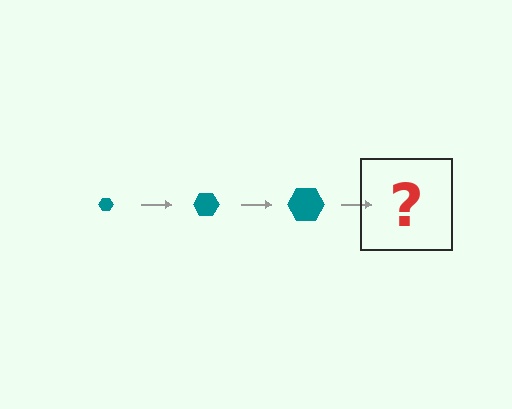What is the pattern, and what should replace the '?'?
The pattern is that the hexagon gets progressively larger each step. The '?' should be a teal hexagon, larger than the previous one.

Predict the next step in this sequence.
The next step is a teal hexagon, larger than the previous one.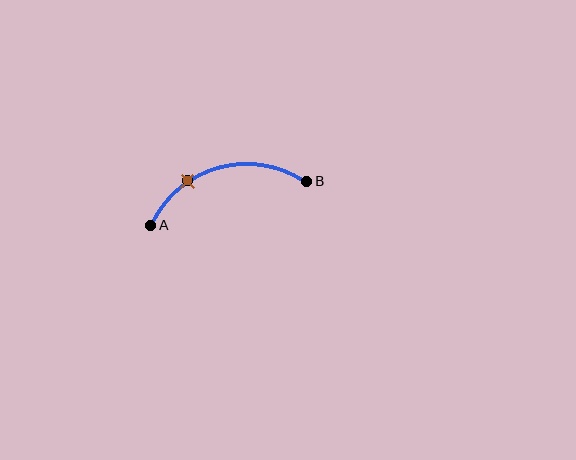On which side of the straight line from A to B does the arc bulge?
The arc bulges above the straight line connecting A and B.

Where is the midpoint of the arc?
The arc midpoint is the point on the curve farthest from the straight line joining A and B. It sits above that line.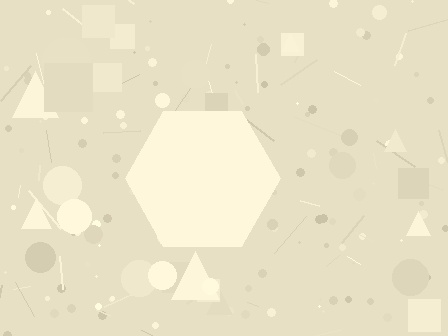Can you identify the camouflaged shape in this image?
The camouflaged shape is a hexagon.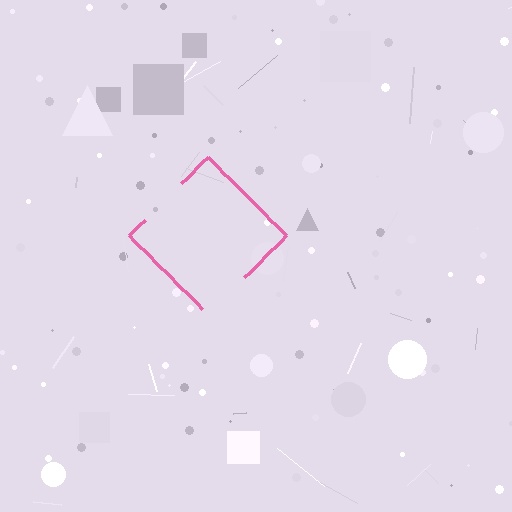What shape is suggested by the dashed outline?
The dashed outline suggests a diamond.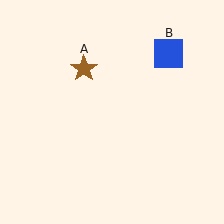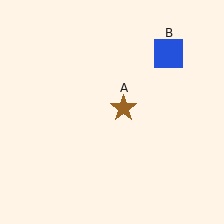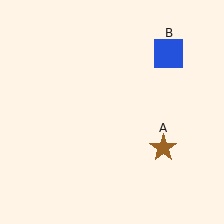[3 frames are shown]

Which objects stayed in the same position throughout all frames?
Blue square (object B) remained stationary.